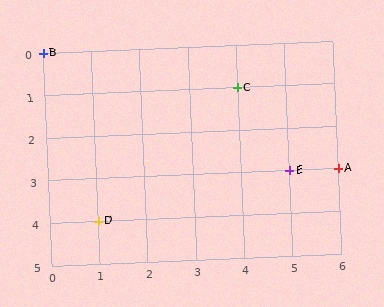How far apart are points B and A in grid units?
Points B and A are 6 columns and 3 rows apart (about 6.7 grid units diagonally).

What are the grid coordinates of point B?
Point B is at grid coordinates (0, 0).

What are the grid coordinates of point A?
Point A is at grid coordinates (6, 3).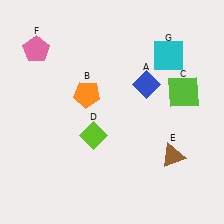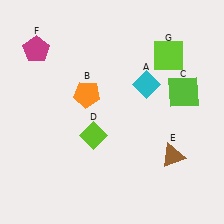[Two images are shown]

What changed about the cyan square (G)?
In Image 1, G is cyan. In Image 2, it changed to lime.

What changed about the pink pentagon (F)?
In Image 1, F is pink. In Image 2, it changed to magenta.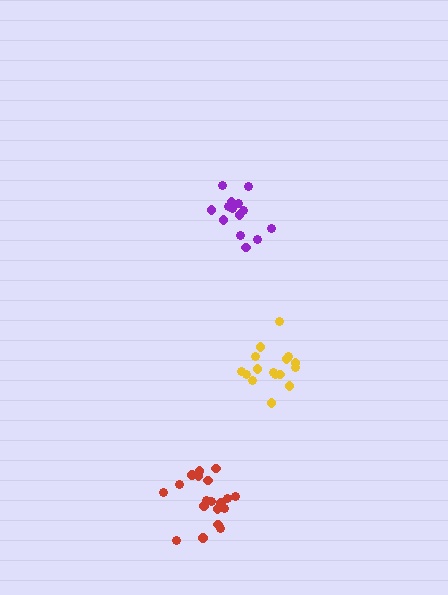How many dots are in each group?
Group 1: 16 dots, Group 2: 14 dots, Group 3: 19 dots (49 total).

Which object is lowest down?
The red cluster is bottommost.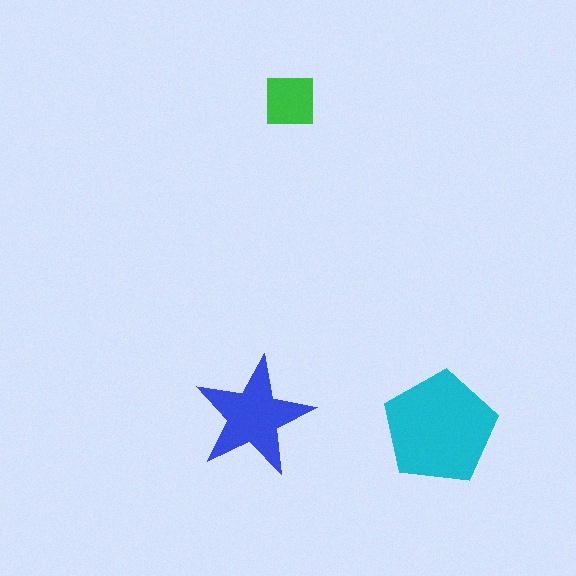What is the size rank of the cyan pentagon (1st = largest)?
1st.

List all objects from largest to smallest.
The cyan pentagon, the blue star, the green square.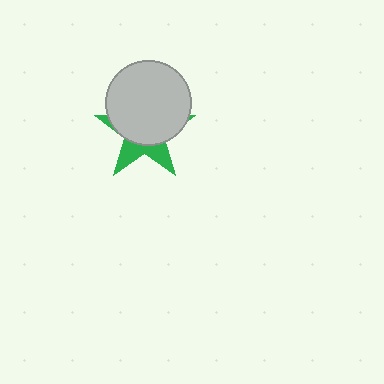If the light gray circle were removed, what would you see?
You would see the complete green star.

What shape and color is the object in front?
The object in front is a light gray circle.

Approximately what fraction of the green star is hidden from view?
Roughly 66% of the green star is hidden behind the light gray circle.